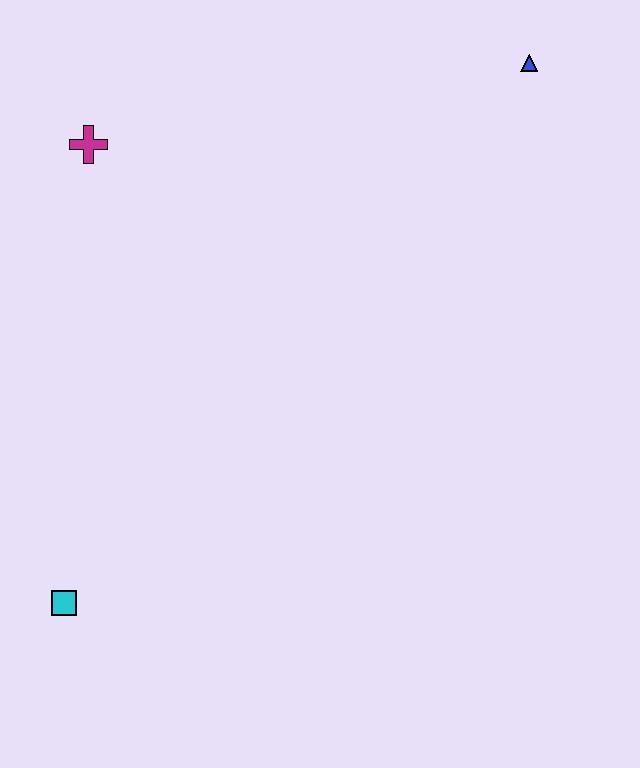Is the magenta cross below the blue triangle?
Yes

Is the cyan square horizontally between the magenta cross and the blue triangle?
No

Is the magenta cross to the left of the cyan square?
No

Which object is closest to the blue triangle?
The magenta cross is closest to the blue triangle.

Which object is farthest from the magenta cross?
The cyan square is farthest from the magenta cross.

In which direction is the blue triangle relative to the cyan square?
The blue triangle is above the cyan square.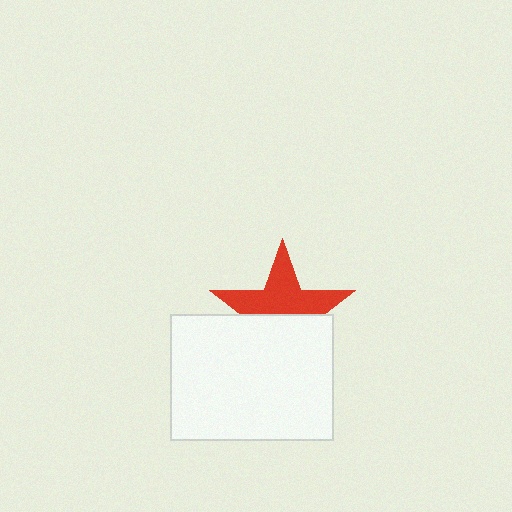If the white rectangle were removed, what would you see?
You would see the complete red star.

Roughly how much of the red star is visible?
About half of it is visible (roughly 53%).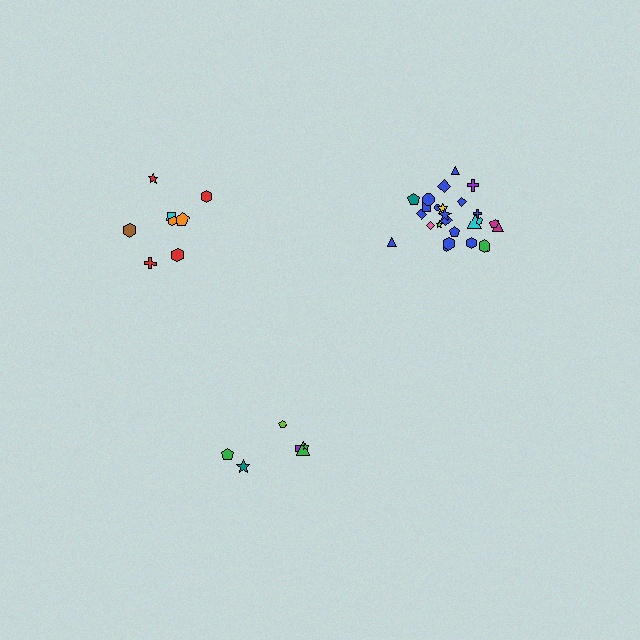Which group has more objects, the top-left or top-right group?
The top-right group.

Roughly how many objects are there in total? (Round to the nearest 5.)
Roughly 40 objects in total.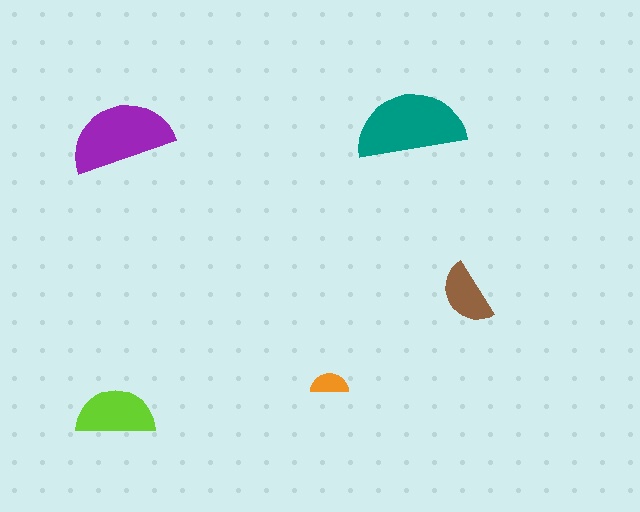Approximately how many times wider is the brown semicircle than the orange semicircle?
About 1.5 times wider.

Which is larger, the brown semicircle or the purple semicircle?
The purple one.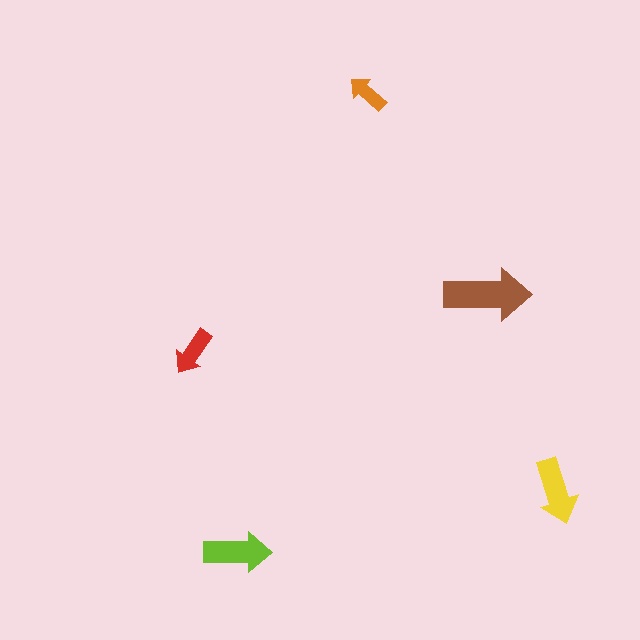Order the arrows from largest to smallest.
the brown one, the lime one, the yellow one, the red one, the orange one.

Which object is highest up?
The orange arrow is topmost.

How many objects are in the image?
There are 5 objects in the image.